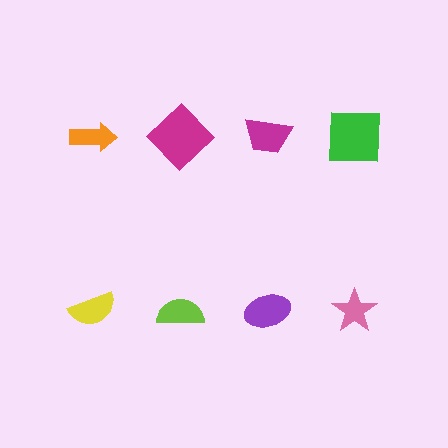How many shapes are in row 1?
4 shapes.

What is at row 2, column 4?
A pink star.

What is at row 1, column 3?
A magenta trapezoid.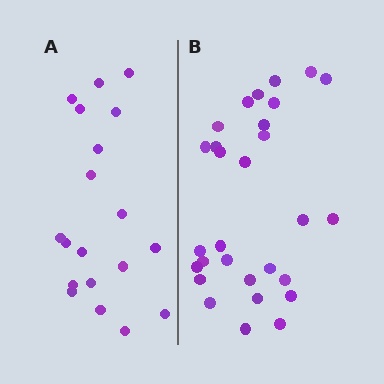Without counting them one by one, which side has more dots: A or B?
Region B (the right region) has more dots.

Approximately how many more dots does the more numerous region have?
Region B has roughly 10 or so more dots than region A.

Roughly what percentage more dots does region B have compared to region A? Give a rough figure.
About 55% more.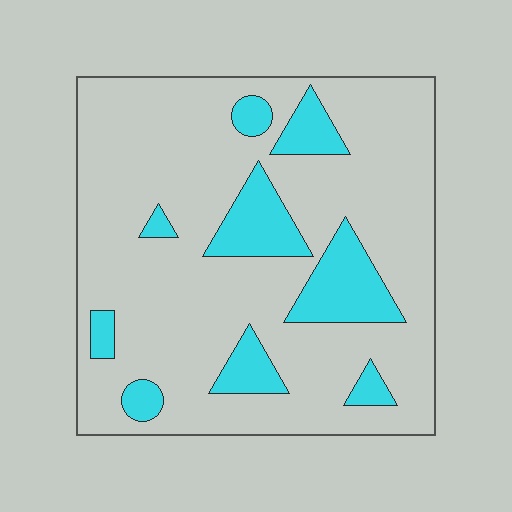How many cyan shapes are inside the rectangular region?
9.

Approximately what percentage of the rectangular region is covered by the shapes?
Approximately 20%.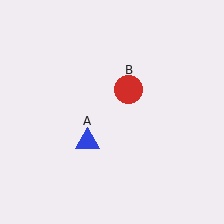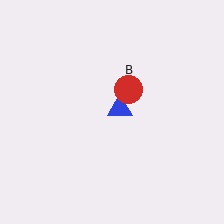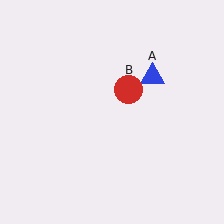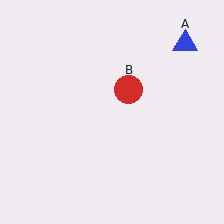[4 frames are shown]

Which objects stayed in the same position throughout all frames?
Red circle (object B) remained stationary.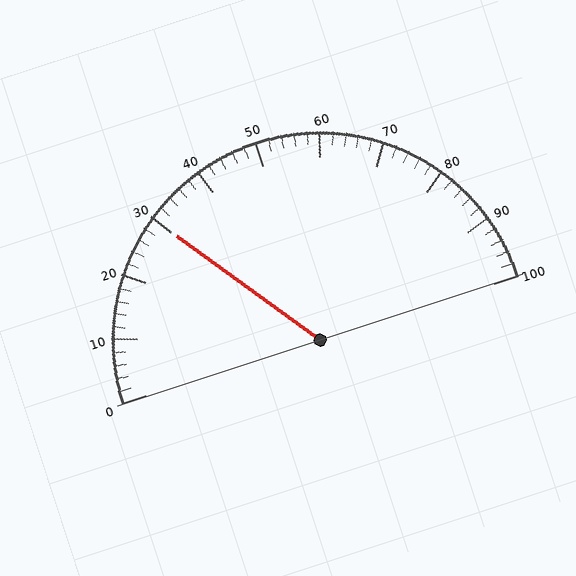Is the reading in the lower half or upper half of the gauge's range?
The reading is in the lower half of the range (0 to 100).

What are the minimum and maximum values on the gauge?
The gauge ranges from 0 to 100.